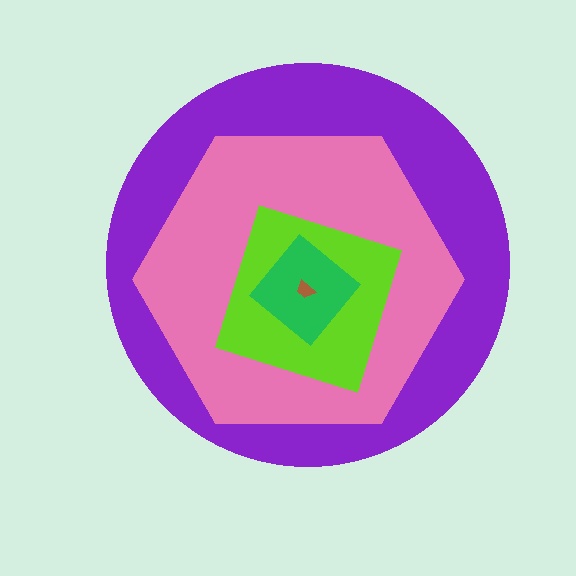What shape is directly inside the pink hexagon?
The lime diamond.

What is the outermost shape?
The purple circle.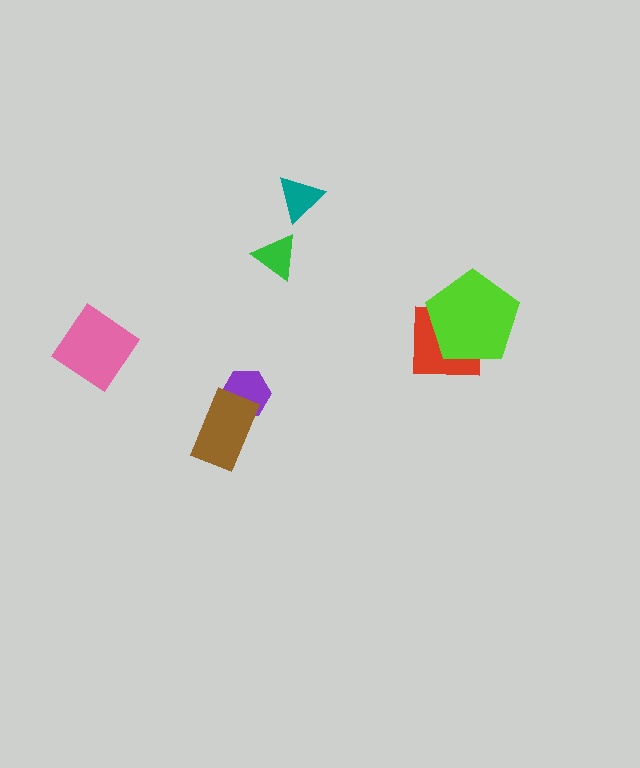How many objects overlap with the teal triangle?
0 objects overlap with the teal triangle.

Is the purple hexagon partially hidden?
Yes, it is partially covered by another shape.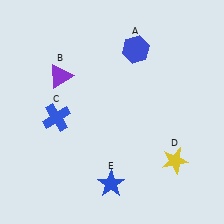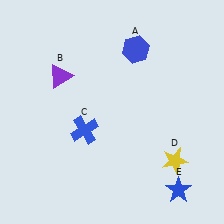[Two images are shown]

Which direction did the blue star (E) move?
The blue star (E) moved right.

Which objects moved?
The objects that moved are: the blue cross (C), the blue star (E).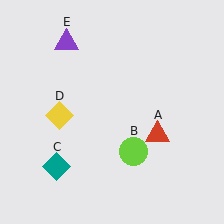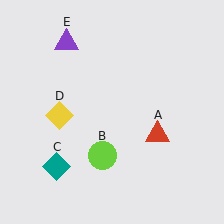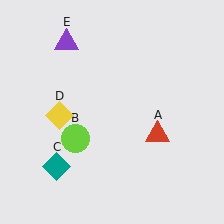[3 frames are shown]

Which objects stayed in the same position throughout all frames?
Red triangle (object A) and teal diamond (object C) and yellow diamond (object D) and purple triangle (object E) remained stationary.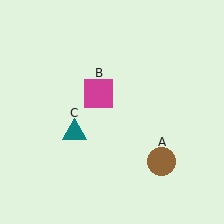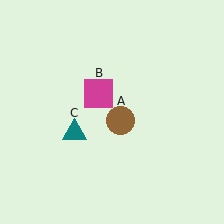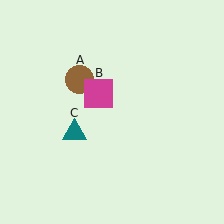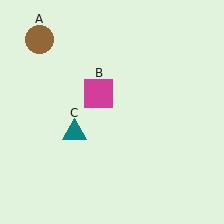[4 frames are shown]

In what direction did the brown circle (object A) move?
The brown circle (object A) moved up and to the left.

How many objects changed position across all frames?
1 object changed position: brown circle (object A).